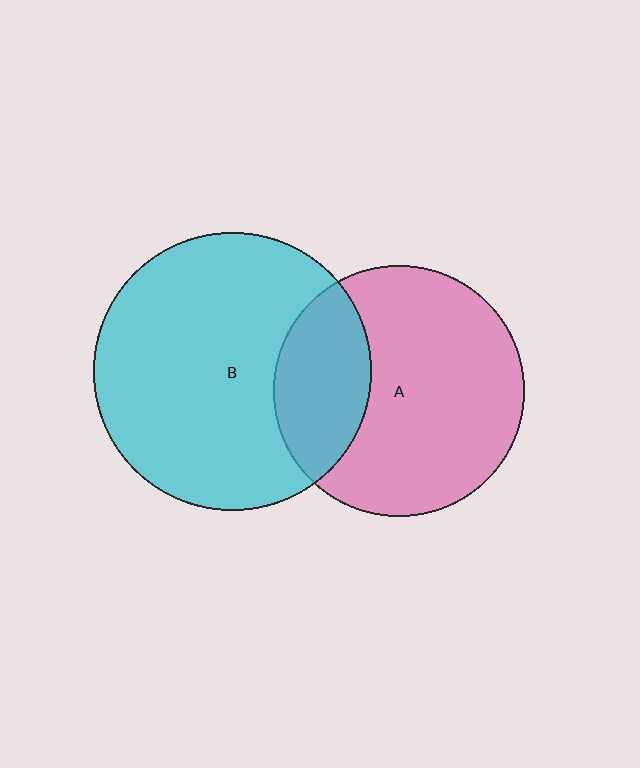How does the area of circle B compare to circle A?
Approximately 1.2 times.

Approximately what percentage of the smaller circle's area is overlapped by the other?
Approximately 30%.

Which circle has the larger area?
Circle B (cyan).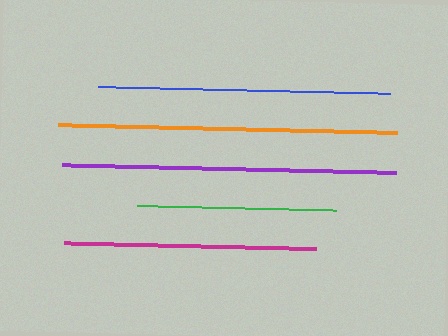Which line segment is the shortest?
The green line is the shortest at approximately 199 pixels.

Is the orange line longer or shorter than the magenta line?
The orange line is longer than the magenta line.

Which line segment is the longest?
The orange line is the longest at approximately 339 pixels.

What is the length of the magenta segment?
The magenta segment is approximately 252 pixels long.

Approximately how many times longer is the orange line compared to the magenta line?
The orange line is approximately 1.3 times the length of the magenta line.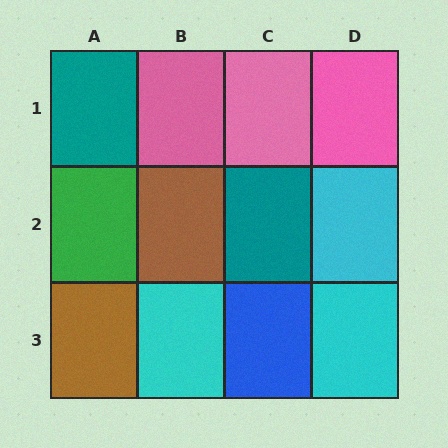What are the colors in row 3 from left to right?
Brown, cyan, blue, cyan.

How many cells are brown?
2 cells are brown.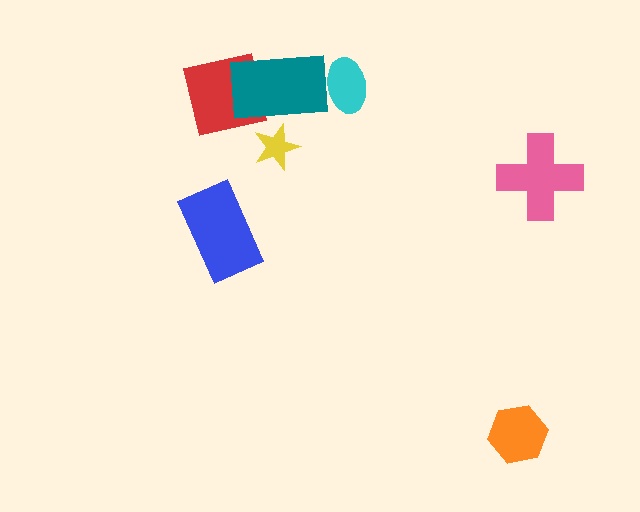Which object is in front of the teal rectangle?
The yellow star is in front of the teal rectangle.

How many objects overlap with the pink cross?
0 objects overlap with the pink cross.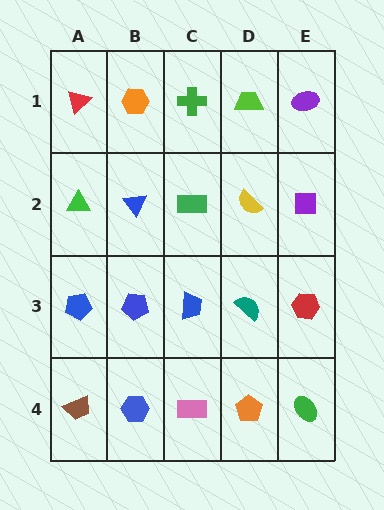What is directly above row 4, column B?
A blue pentagon.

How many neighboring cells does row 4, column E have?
2.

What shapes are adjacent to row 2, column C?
A green cross (row 1, column C), a blue trapezoid (row 3, column C), a blue triangle (row 2, column B), a yellow semicircle (row 2, column D).